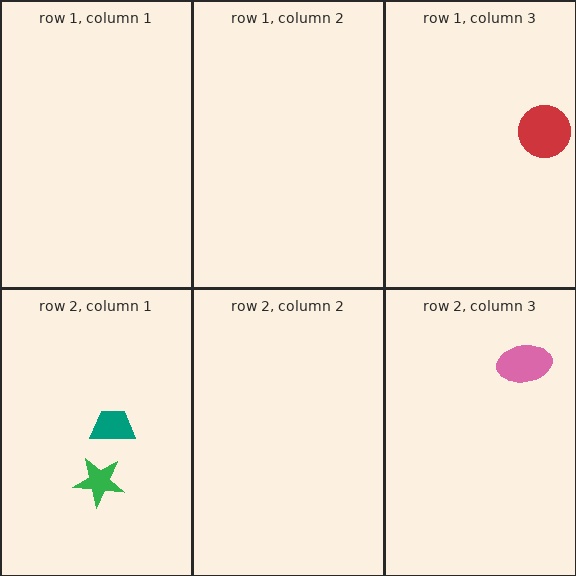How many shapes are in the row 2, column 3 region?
1.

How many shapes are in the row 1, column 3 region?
1.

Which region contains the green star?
The row 2, column 1 region.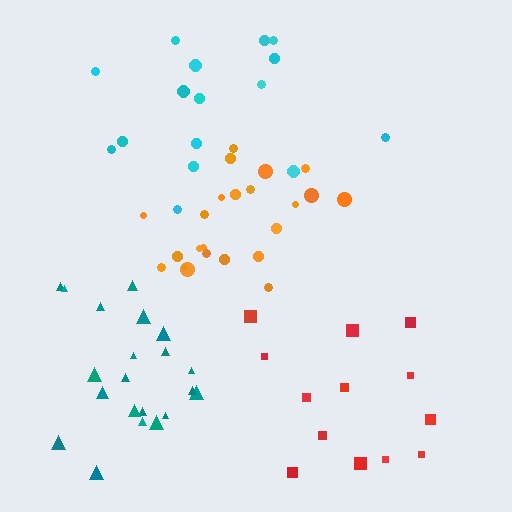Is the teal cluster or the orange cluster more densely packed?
Orange.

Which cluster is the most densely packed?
Orange.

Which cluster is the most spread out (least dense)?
Cyan.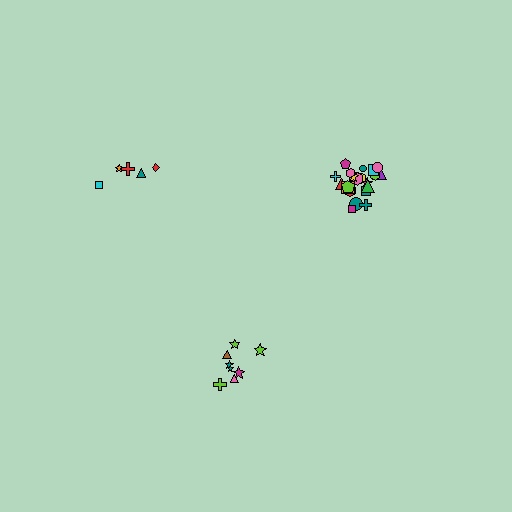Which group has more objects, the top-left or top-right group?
The top-right group.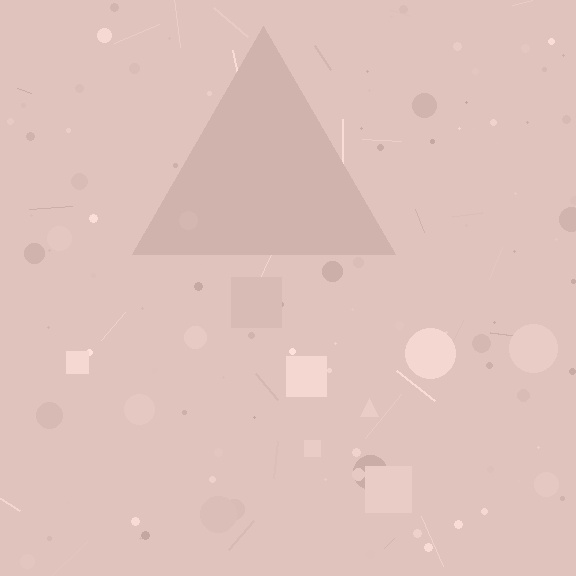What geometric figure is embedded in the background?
A triangle is embedded in the background.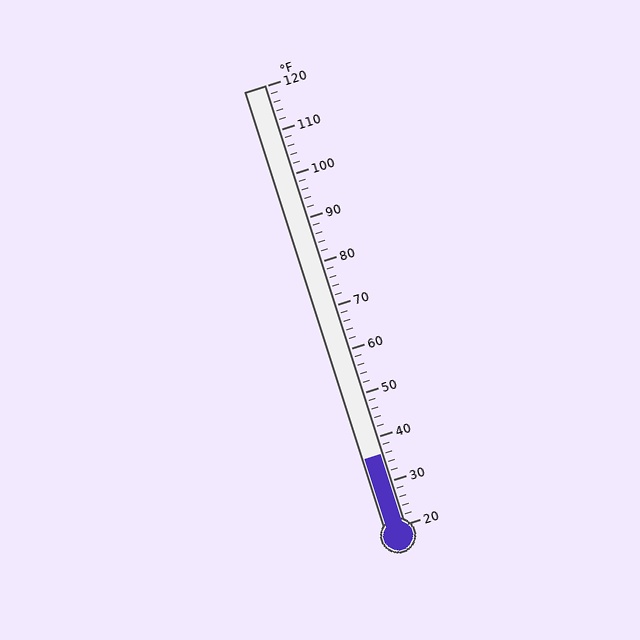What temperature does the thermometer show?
The thermometer shows approximately 36°F.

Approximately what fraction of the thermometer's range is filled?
The thermometer is filled to approximately 15% of its range.